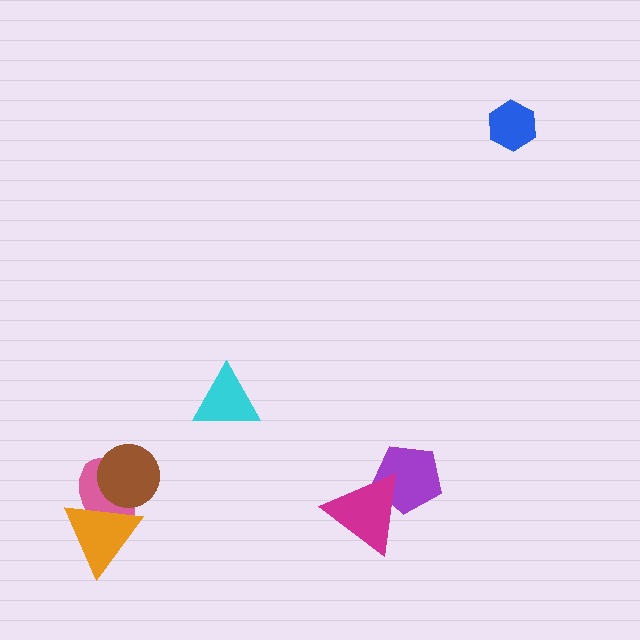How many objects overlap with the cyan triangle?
0 objects overlap with the cyan triangle.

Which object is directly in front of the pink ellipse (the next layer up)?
The brown circle is directly in front of the pink ellipse.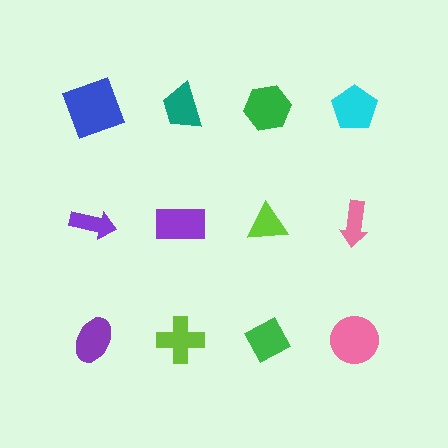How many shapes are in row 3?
4 shapes.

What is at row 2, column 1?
A purple arrow.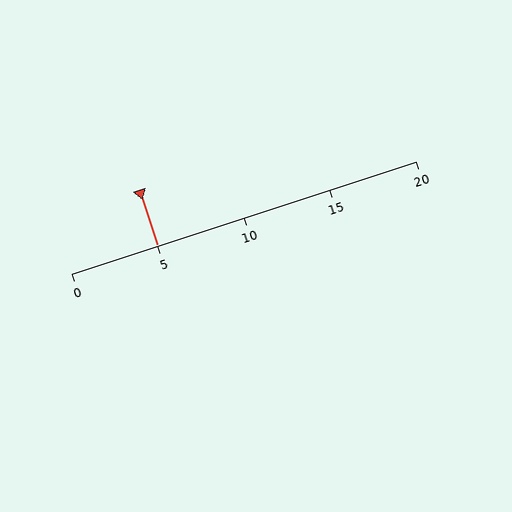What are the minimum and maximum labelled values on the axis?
The axis runs from 0 to 20.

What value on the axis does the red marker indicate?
The marker indicates approximately 5.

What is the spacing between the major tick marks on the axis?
The major ticks are spaced 5 apart.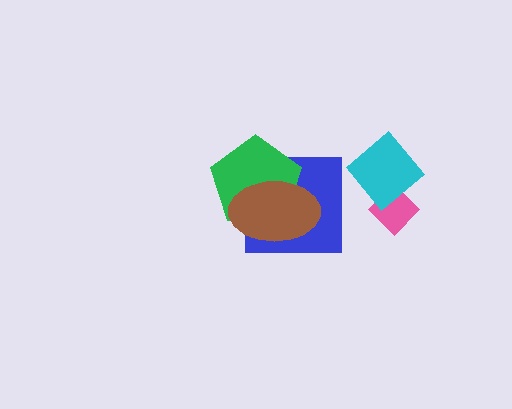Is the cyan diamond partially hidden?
No, no other shape covers it.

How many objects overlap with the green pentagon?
2 objects overlap with the green pentagon.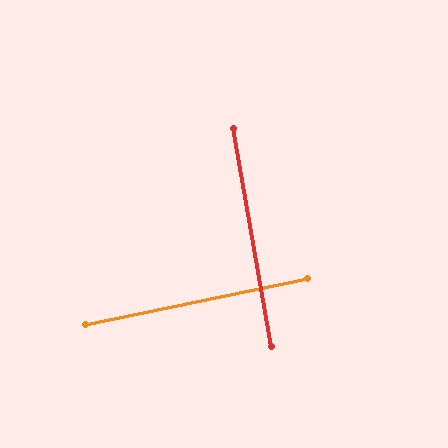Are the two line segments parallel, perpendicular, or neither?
Perpendicular — they meet at approximately 88°.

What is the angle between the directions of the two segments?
Approximately 88 degrees.